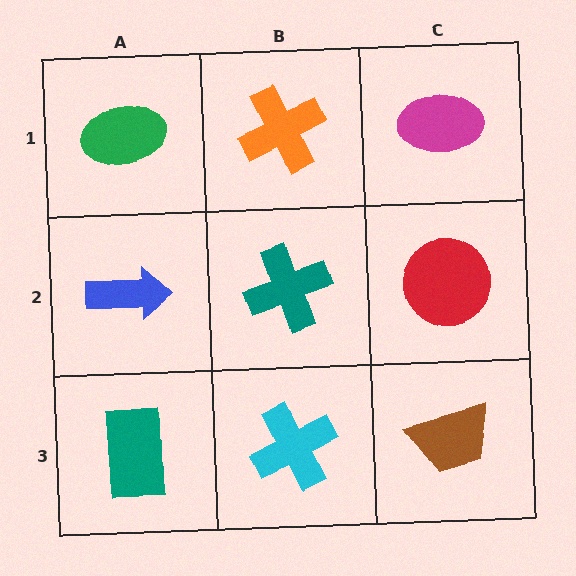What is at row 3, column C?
A brown trapezoid.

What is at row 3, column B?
A cyan cross.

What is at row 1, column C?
A magenta ellipse.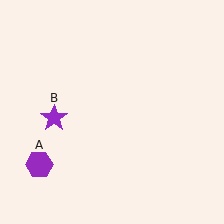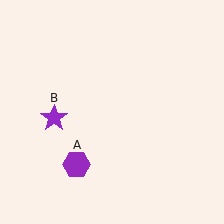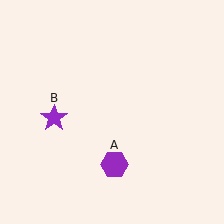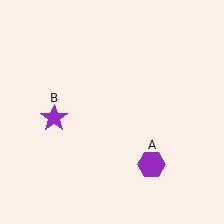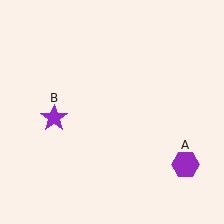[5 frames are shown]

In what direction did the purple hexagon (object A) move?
The purple hexagon (object A) moved right.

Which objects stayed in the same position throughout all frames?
Purple star (object B) remained stationary.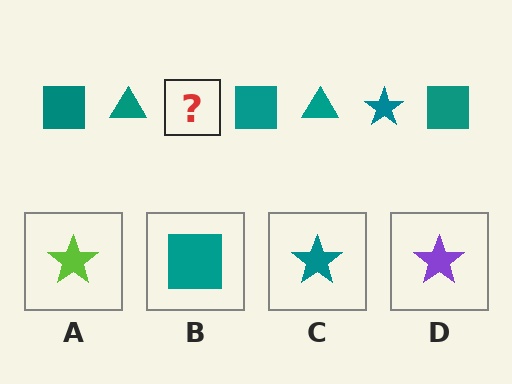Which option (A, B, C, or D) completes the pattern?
C.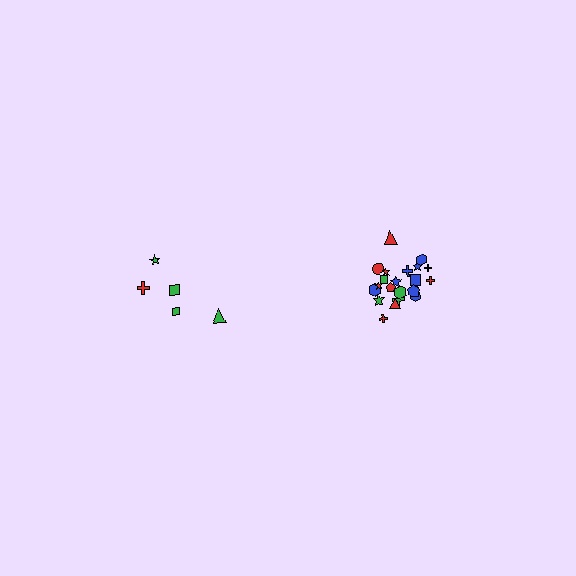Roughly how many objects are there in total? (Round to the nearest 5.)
Roughly 25 objects in total.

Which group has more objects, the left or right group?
The right group.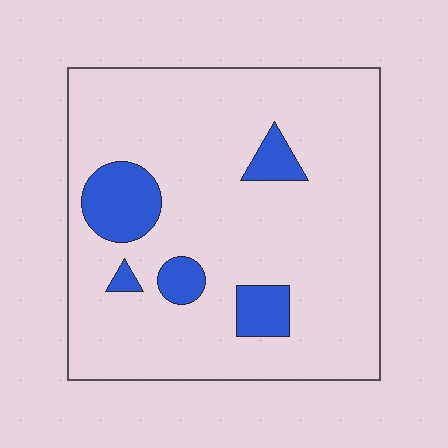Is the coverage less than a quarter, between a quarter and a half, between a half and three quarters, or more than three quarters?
Less than a quarter.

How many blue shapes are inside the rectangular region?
5.